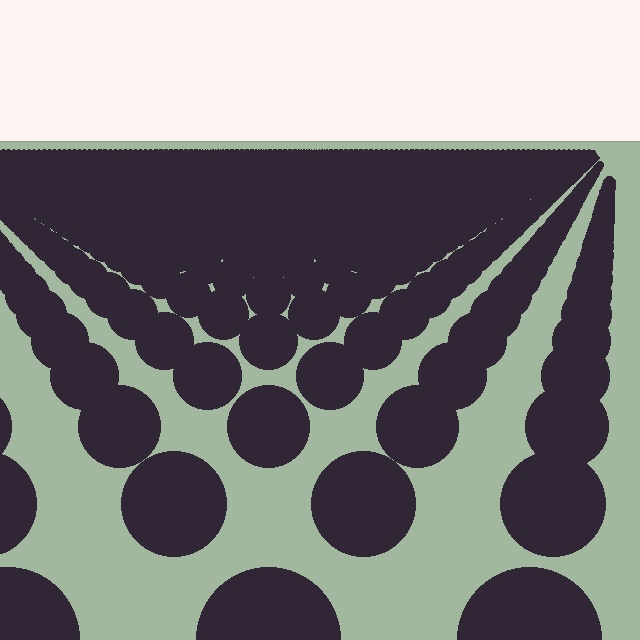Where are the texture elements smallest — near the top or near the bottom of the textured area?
Near the top.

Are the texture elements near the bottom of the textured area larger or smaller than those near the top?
Larger. Near the bottom, elements are closer to the viewer and appear at a bigger on-screen size.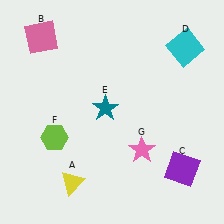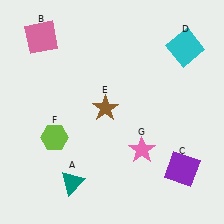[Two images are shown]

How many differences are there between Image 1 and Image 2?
There are 2 differences between the two images.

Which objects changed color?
A changed from yellow to teal. E changed from teal to brown.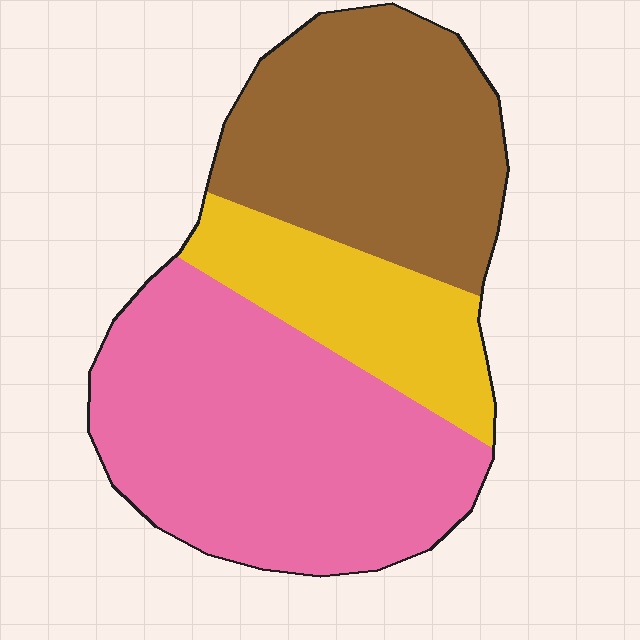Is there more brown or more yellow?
Brown.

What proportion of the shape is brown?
Brown covers about 35% of the shape.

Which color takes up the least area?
Yellow, at roughly 20%.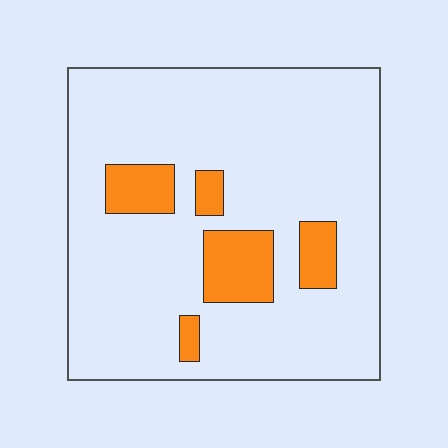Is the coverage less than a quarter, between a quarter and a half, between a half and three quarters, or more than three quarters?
Less than a quarter.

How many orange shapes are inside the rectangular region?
5.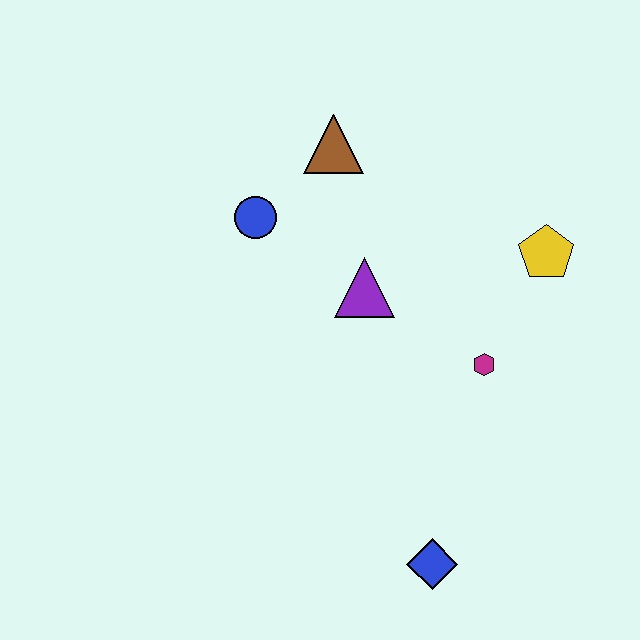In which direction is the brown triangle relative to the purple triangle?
The brown triangle is above the purple triangle.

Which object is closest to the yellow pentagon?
The magenta hexagon is closest to the yellow pentagon.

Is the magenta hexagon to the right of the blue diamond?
Yes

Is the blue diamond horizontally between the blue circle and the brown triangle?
No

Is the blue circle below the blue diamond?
No